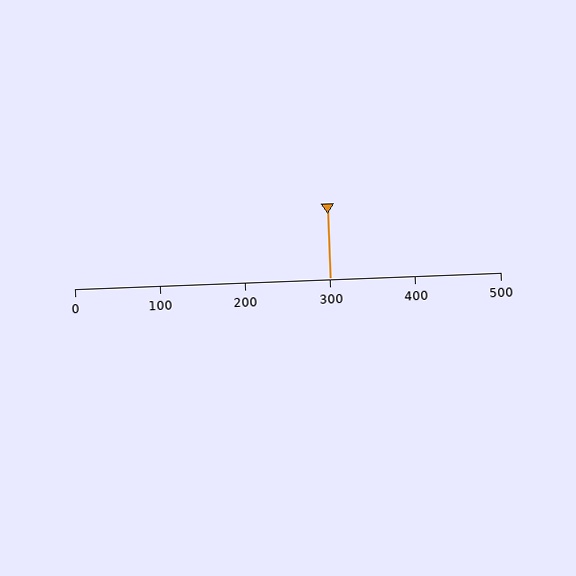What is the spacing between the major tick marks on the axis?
The major ticks are spaced 100 apart.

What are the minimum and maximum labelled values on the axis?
The axis runs from 0 to 500.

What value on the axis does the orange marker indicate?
The marker indicates approximately 300.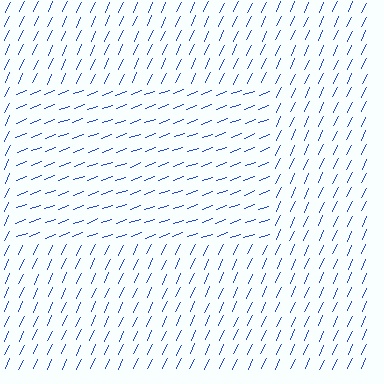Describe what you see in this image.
The image is filled with small blue line segments. A rectangle region in the image has lines oriented differently from the surrounding lines, creating a visible texture boundary.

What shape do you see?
I see a rectangle.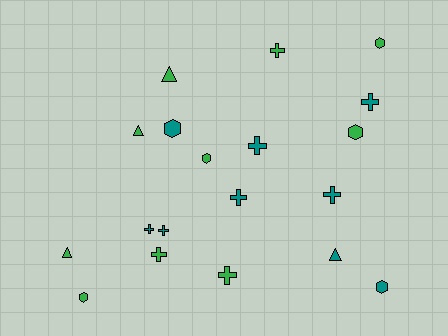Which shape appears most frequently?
Cross, with 9 objects.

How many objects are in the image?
There are 19 objects.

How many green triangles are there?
There are 3 green triangles.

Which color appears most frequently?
Green, with 10 objects.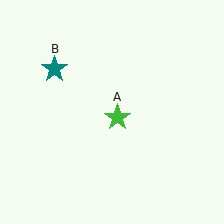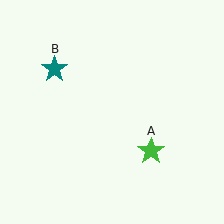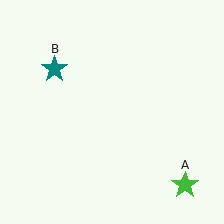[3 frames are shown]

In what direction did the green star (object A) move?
The green star (object A) moved down and to the right.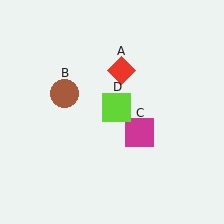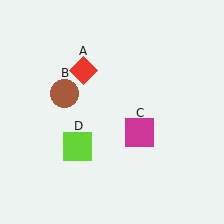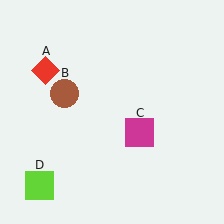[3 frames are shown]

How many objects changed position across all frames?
2 objects changed position: red diamond (object A), lime square (object D).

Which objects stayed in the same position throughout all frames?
Brown circle (object B) and magenta square (object C) remained stationary.